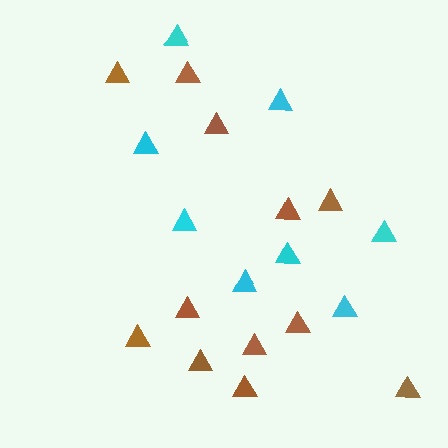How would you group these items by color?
There are 2 groups: one group of cyan triangles (8) and one group of brown triangles (12).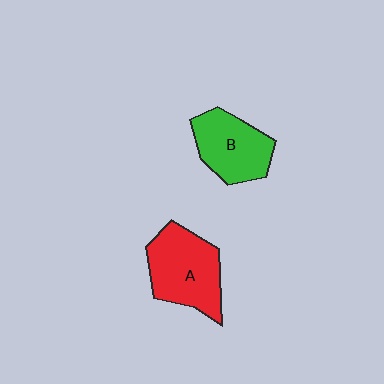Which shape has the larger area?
Shape A (red).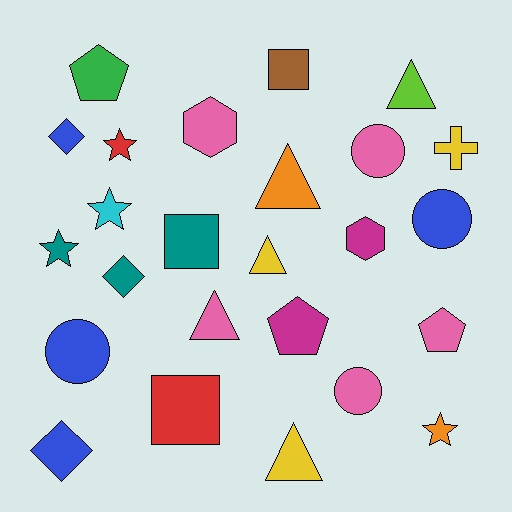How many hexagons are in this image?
There are 2 hexagons.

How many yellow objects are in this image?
There are 3 yellow objects.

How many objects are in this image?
There are 25 objects.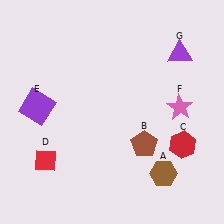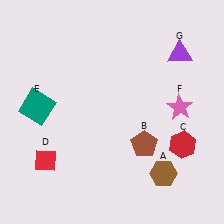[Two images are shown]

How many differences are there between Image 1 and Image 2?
There is 1 difference between the two images.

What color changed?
The square (E) changed from purple in Image 1 to teal in Image 2.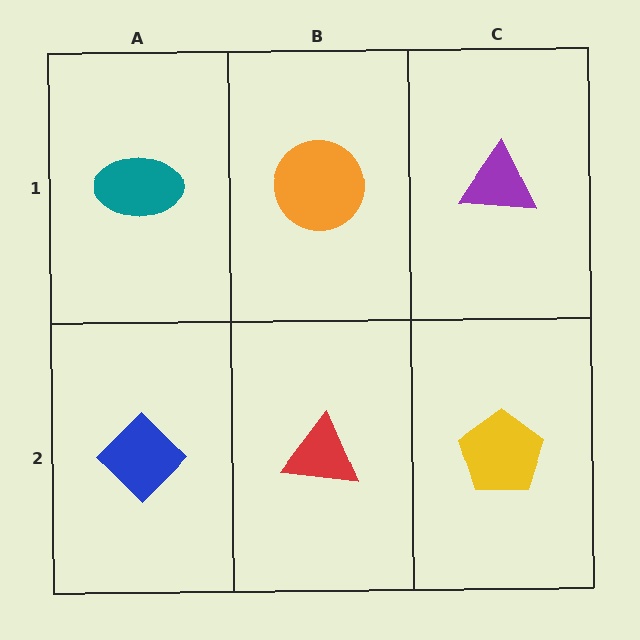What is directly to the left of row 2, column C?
A red triangle.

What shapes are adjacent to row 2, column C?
A purple triangle (row 1, column C), a red triangle (row 2, column B).